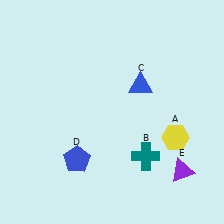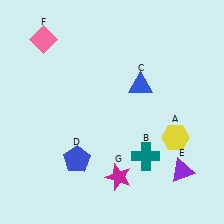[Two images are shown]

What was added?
A pink diamond (F), a magenta star (G) were added in Image 2.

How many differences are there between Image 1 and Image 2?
There are 2 differences between the two images.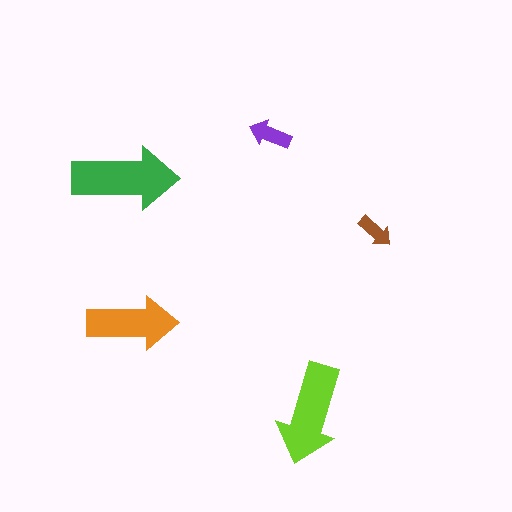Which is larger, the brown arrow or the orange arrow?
The orange one.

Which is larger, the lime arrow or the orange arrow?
The lime one.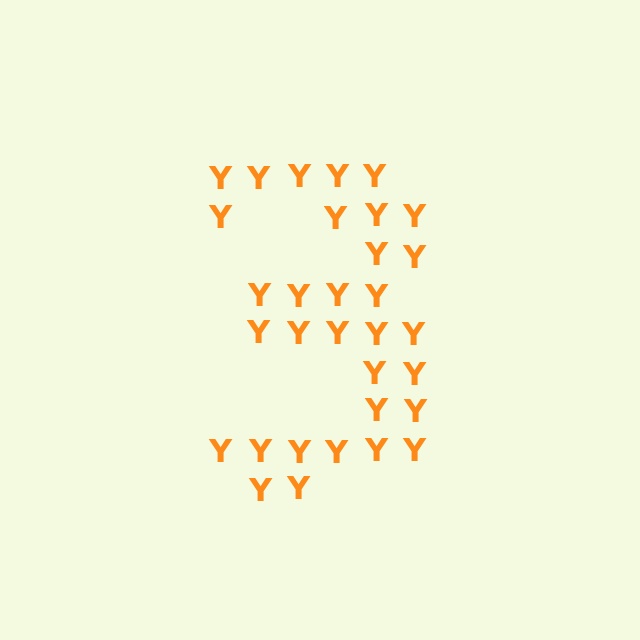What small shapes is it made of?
It is made of small letter Y's.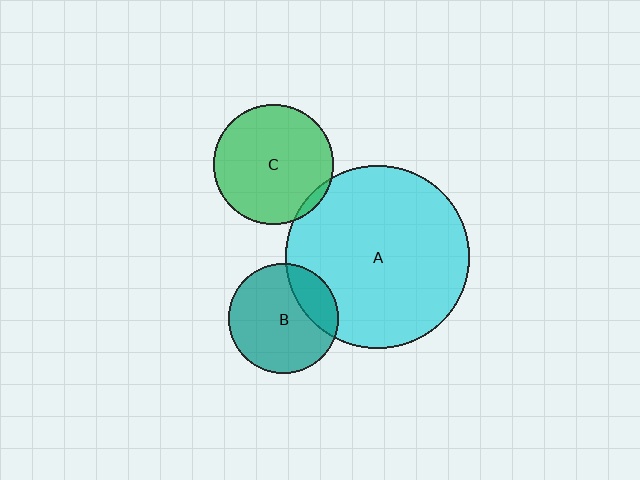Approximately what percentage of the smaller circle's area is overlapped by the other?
Approximately 5%.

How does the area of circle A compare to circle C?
Approximately 2.3 times.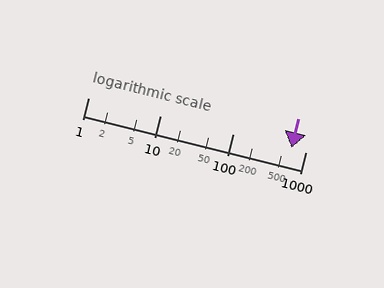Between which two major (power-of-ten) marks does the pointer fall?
The pointer is between 100 and 1000.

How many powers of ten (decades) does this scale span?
The scale spans 3 decades, from 1 to 1000.